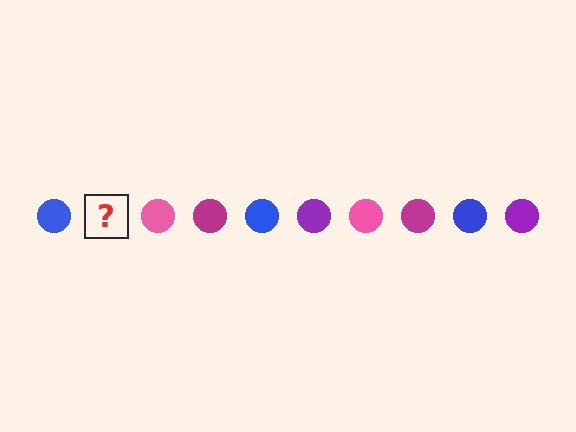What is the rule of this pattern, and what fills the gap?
The rule is that the pattern cycles through blue, purple, pink, magenta circles. The gap should be filled with a purple circle.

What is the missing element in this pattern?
The missing element is a purple circle.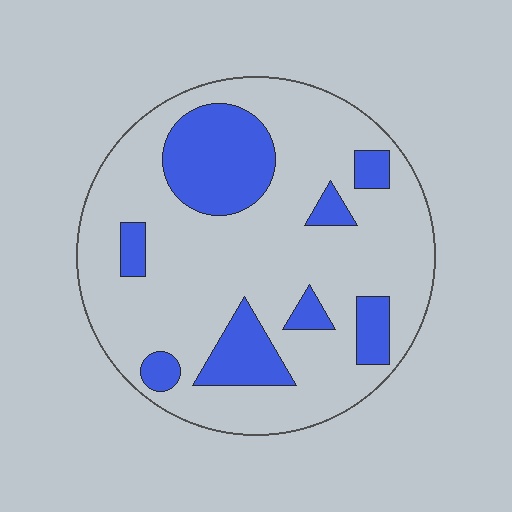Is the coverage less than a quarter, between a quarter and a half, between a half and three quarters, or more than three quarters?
Less than a quarter.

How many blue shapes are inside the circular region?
8.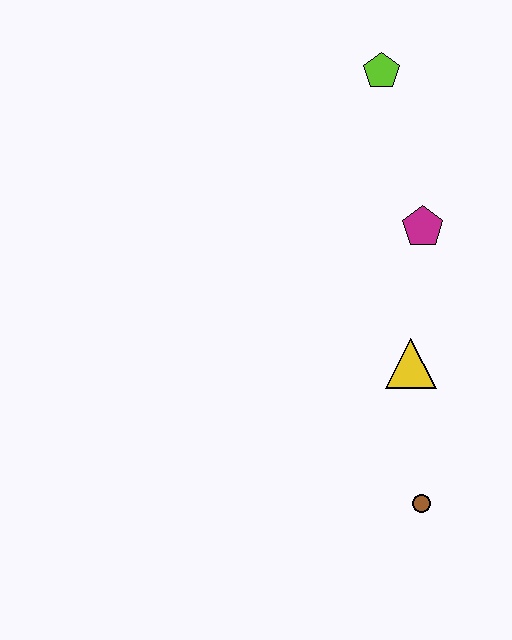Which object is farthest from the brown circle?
The lime pentagon is farthest from the brown circle.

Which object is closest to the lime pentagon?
The magenta pentagon is closest to the lime pentagon.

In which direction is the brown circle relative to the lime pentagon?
The brown circle is below the lime pentagon.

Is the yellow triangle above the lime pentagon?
No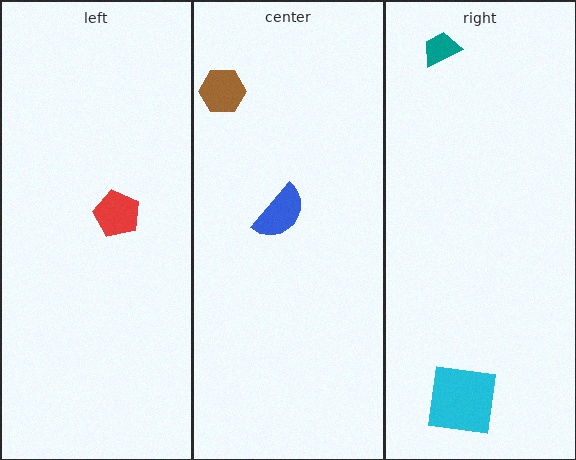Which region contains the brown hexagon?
The center region.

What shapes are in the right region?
The cyan square, the teal trapezoid.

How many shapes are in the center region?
2.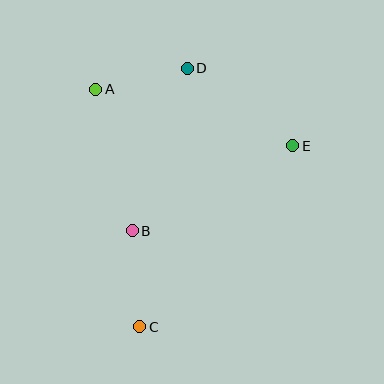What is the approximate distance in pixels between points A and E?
The distance between A and E is approximately 205 pixels.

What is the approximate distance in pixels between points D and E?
The distance between D and E is approximately 131 pixels.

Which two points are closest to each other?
Points A and D are closest to each other.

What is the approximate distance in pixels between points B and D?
The distance between B and D is approximately 171 pixels.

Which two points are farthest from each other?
Points C and D are farthest from each other.